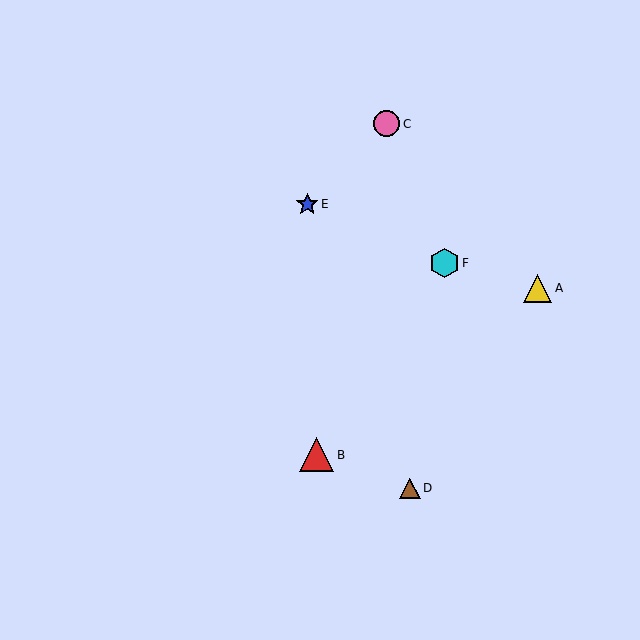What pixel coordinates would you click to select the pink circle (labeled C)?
Click at (387, 124) to select the pink circle C.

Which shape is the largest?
The red triangle (labeled B) is the largest.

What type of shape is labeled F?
Shape F is a cyan hexagon.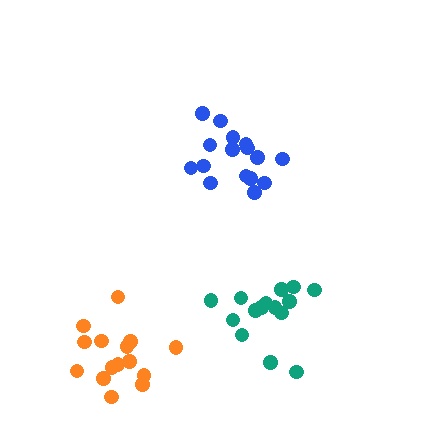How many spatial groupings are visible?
There are 3 spatial groupings.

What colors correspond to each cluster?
The clusters are colored: blue, orange, teal.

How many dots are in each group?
Group 1: 16 dots, Group 2: 15 dots, Group 3: 15 dots (46 total).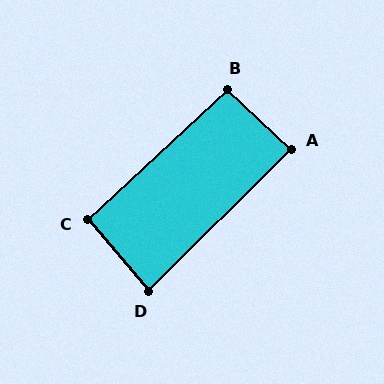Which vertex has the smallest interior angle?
D, at approximately 86 degrees.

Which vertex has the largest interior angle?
B, at approximately 94 degrees.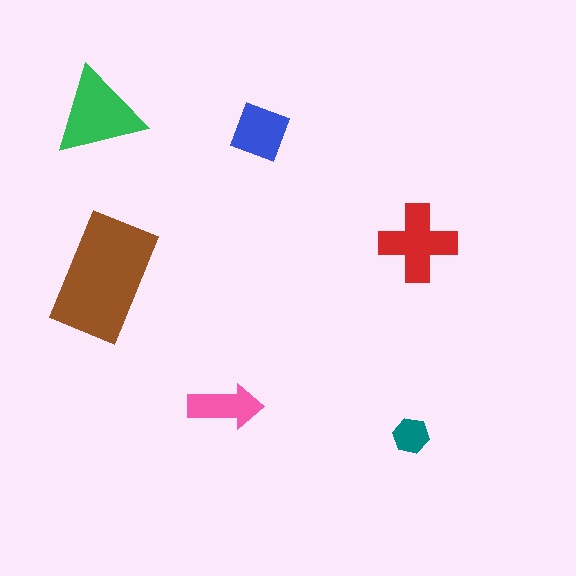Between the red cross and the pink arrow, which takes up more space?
The red cross.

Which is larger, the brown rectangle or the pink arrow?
The brown rectangle.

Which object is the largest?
The brown rectangle.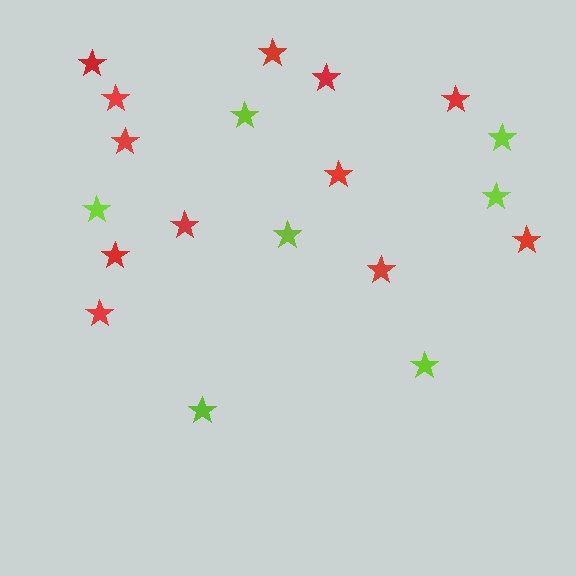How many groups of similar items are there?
There are 2 groups: one group of red stars (12) and one group of lime stars (7).